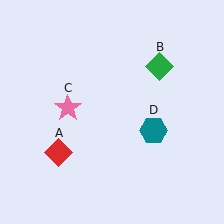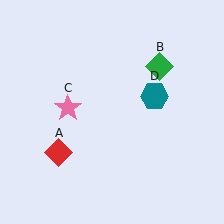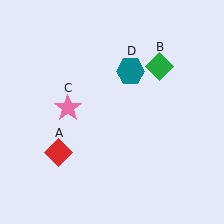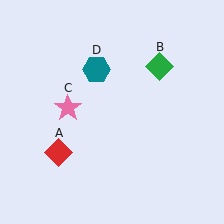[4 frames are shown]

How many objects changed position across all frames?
1 object changed position: teal hexagon (object D).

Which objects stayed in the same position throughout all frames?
Red diamond (object A) and green diamond (object B) and pink star (object C) remained stationary.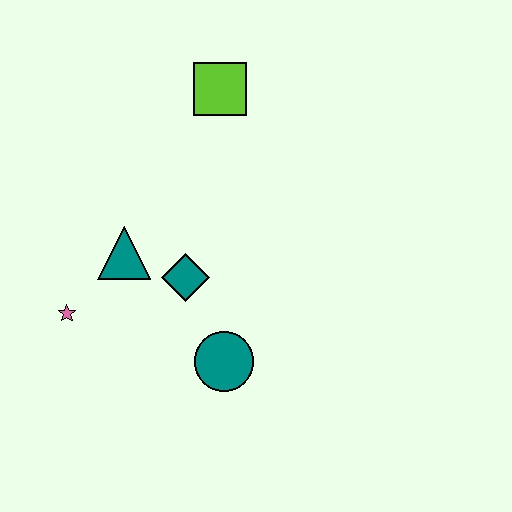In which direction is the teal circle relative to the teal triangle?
The teal circle is below the teal triangle.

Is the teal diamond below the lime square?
Yes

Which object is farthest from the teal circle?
The lime square is farthest from the teal circle.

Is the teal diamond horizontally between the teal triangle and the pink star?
No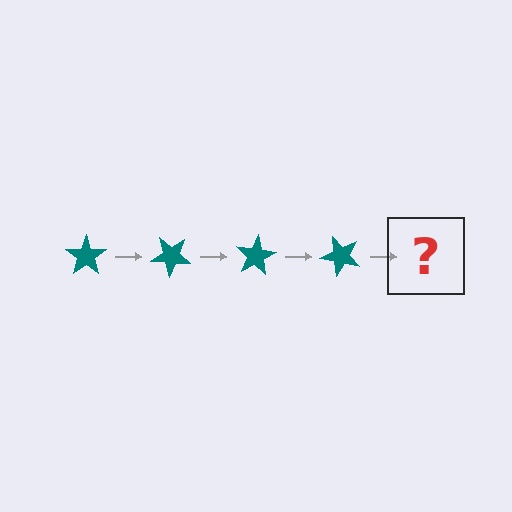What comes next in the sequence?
The next element should be a teal star rotated 160 degrees.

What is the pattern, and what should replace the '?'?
The pattern is that the star rotates 40 degrees each step. The '?' should be a teal star rotated 160 degrees.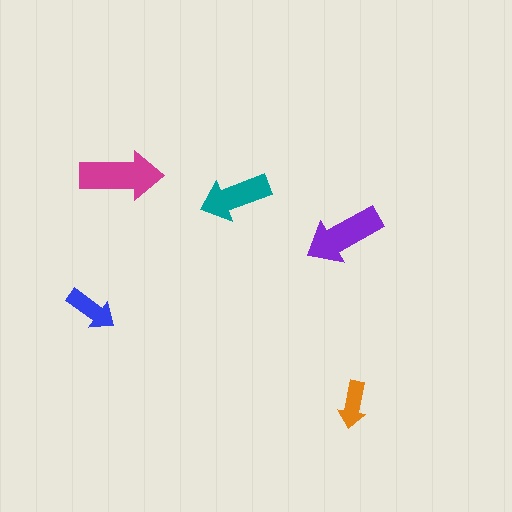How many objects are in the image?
There are 5 objects in the image.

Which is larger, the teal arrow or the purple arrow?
The purple one.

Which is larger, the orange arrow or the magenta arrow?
The magenta one.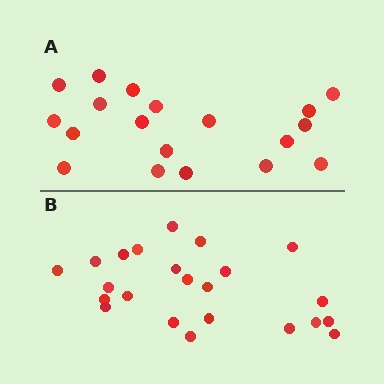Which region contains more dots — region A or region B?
Region B (the bottom region) has more dots.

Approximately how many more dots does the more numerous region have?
Region B has about 4 more dots than region A.